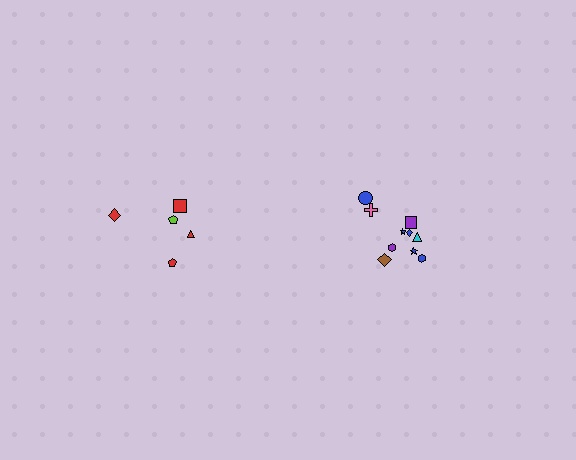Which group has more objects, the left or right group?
The right group.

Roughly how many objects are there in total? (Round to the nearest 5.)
Roughly 15 objects in total.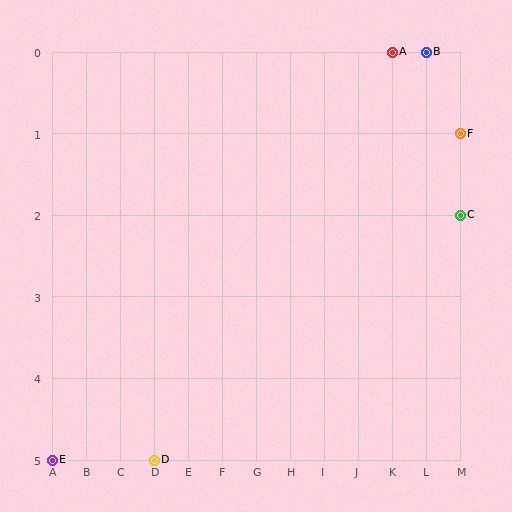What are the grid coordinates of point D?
Point D is at grid coordinates (D, 5).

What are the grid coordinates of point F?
Point F is at grid coordinates (M, 1).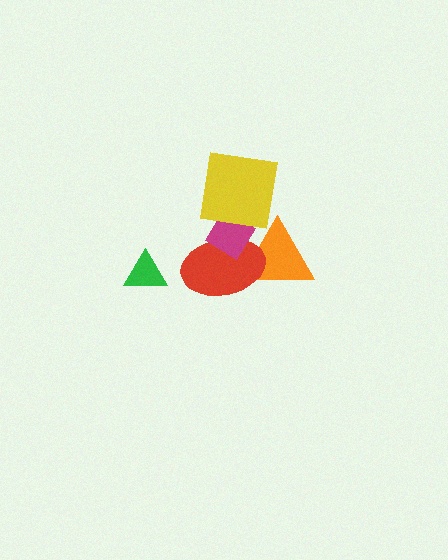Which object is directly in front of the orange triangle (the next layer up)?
The red ellipse is directly in front of the orange triangle.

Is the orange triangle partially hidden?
Yes, it is partially covered by another shape.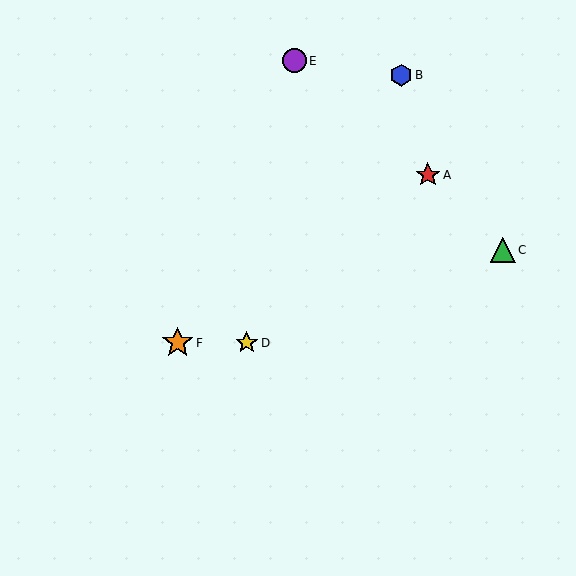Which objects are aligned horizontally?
Objects D, F are aligned horizontally.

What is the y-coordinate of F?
Object F is at y≈343.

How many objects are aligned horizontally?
2 objects (D, F) are aligned horizontally.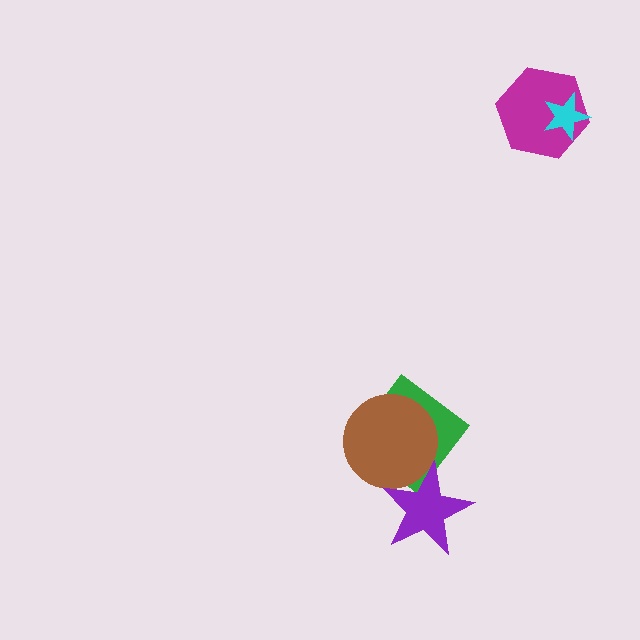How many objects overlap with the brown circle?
2 objects overlap with the brown circle.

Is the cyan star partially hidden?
No, no other shape covers it.